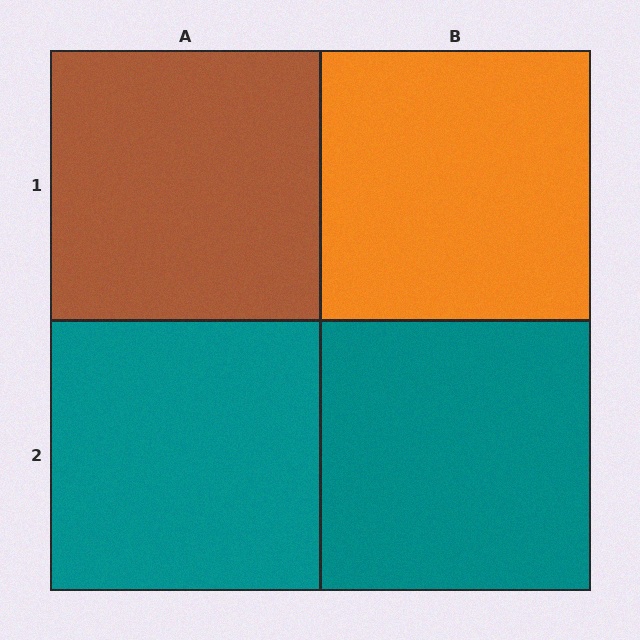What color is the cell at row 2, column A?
Teal.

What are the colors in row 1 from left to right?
Brown, orange.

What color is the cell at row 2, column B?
Teal.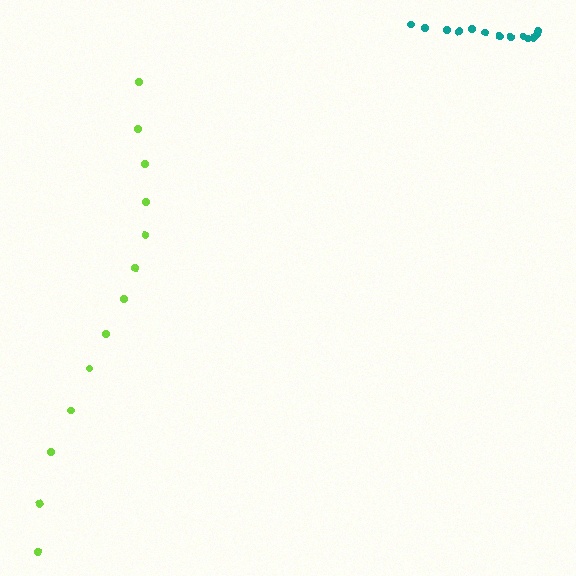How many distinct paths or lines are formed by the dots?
There are 2 distinct paths.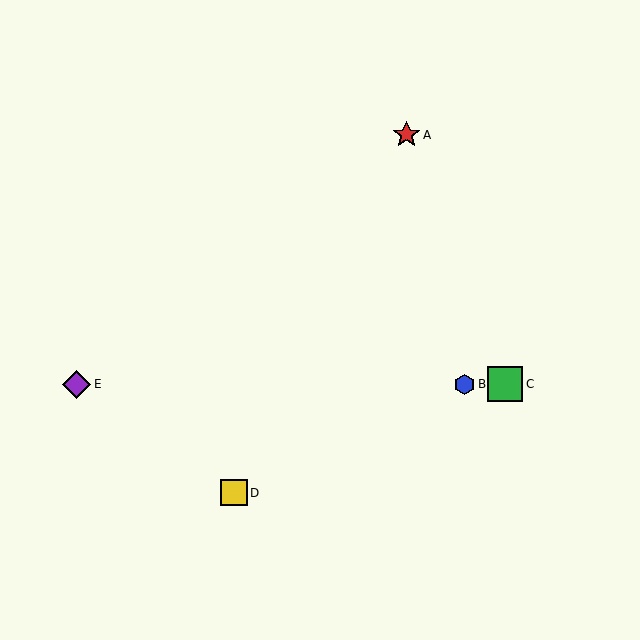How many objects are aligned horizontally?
3 objects (B, C, E) are aligned horizontally.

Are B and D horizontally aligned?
No, B is at y≈384 and D is at y≈493.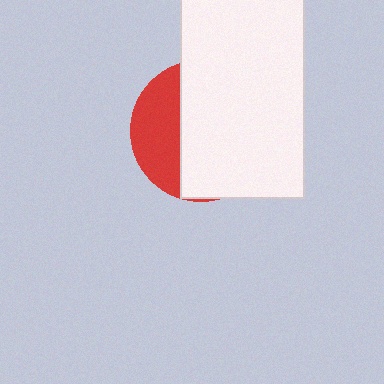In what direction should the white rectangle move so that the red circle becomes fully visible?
The white rectangle should move right. That is the shortest direction to clear the overlap and leave the red circle fully visible.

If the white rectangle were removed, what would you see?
You would see the complete red circle.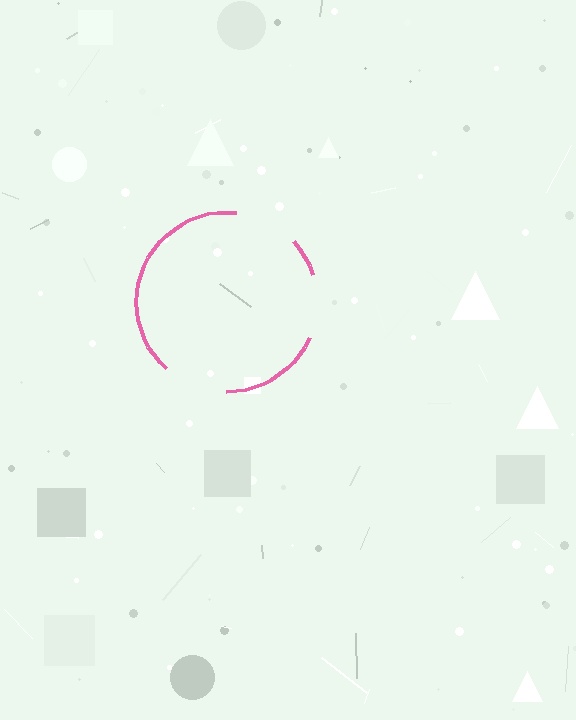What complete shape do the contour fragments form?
The contour fragments form a circle.